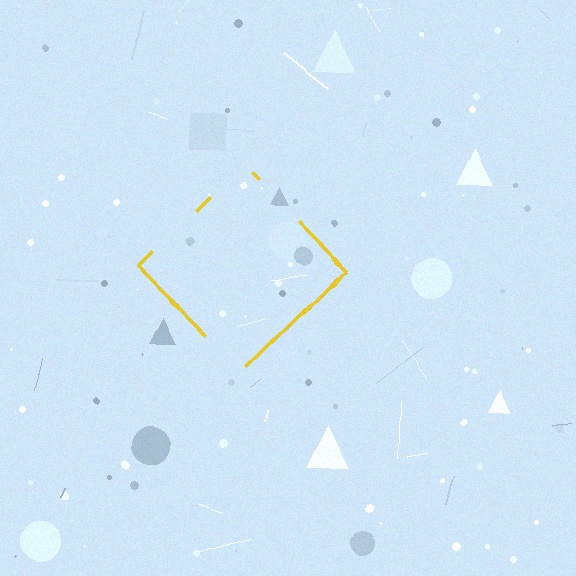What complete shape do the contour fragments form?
The contour fragments form a diamond.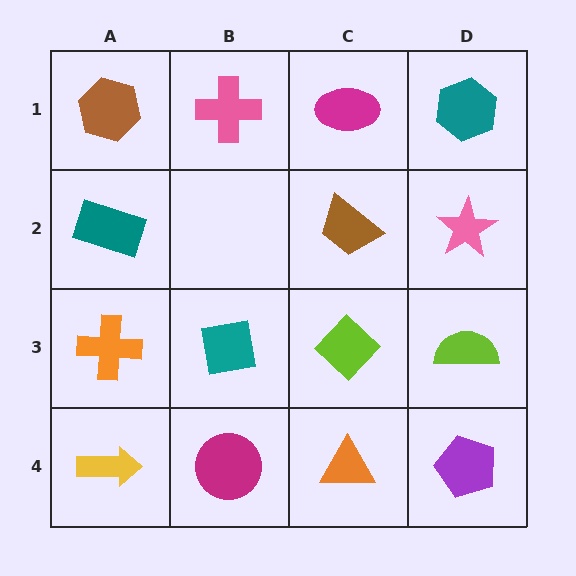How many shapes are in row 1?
4 shapes.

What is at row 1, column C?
A magenta ellipse.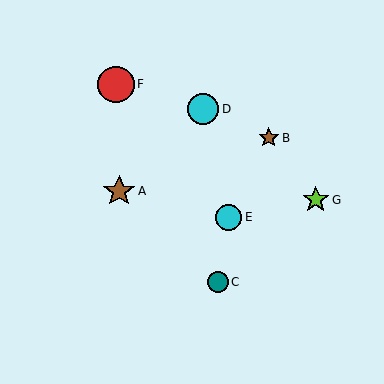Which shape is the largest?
The red circle (labeled F) is the largest.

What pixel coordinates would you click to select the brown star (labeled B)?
Click at (269, 138) to select the brown star B.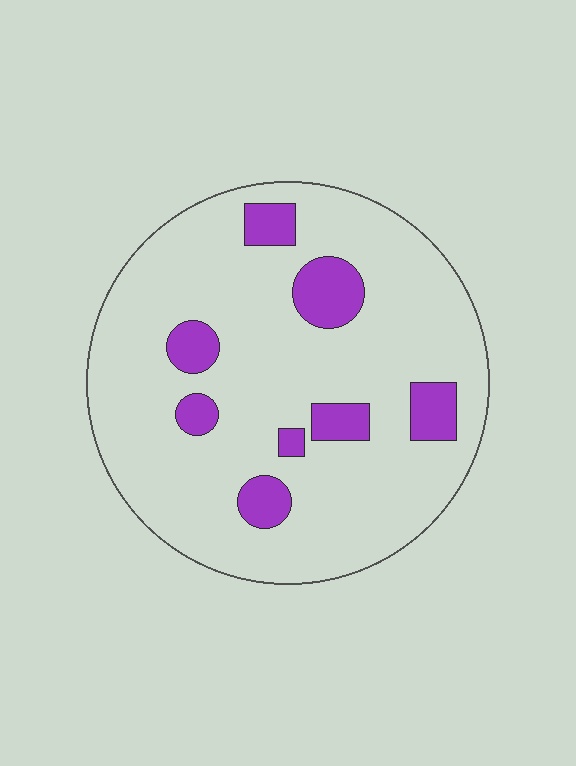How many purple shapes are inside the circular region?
8.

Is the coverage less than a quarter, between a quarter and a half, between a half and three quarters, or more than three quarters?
Less than a quarter.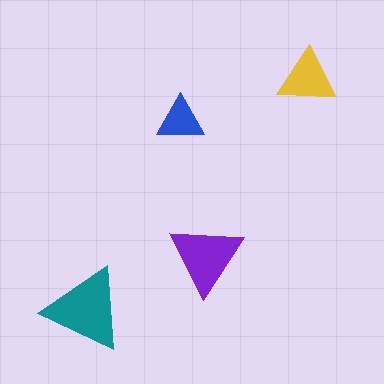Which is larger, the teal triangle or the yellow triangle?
The teal one.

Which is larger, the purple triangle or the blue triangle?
The purple one.